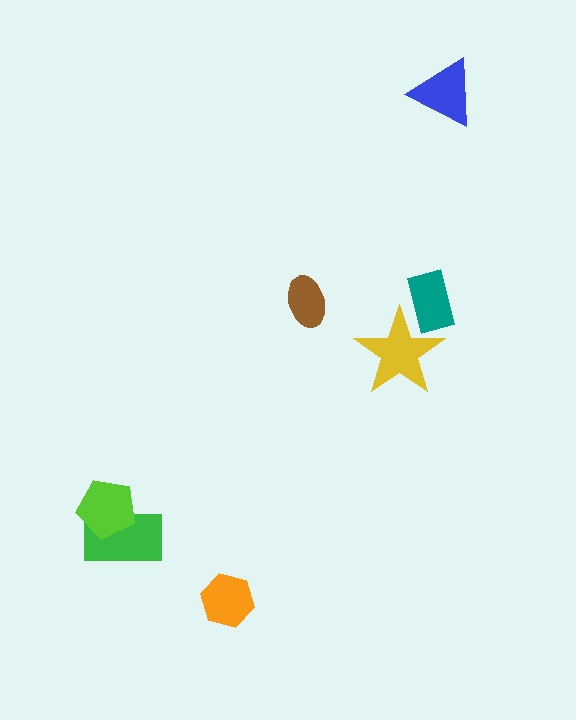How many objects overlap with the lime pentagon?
1 object overlaps with the lime pentagon.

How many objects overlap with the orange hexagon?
0 objects overlap with the orange hexagon.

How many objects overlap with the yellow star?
1 object overlaps with the yellow star.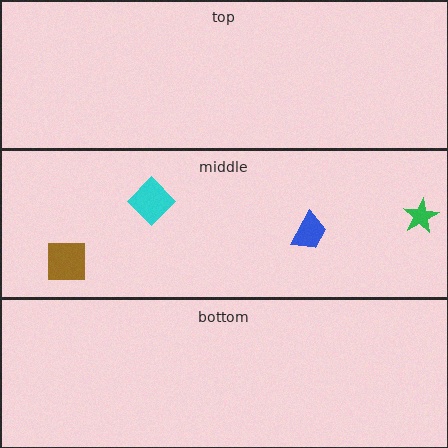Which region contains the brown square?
The middle region.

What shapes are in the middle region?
The cyan diamond, the brown square, the blue trapezoid, the green star.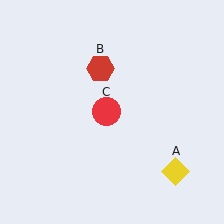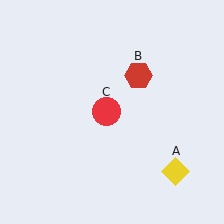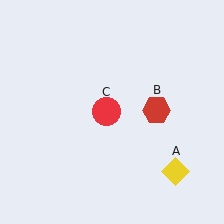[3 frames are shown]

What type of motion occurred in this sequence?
The red hexagon (object B) rotated clockwise around the center of the scene.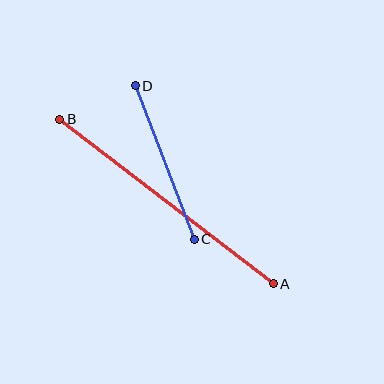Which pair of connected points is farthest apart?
Points A and B are farthest apart.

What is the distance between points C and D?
The distance is approximately 164 pixels.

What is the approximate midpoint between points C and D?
The midpoint is at approximately (165, 163) pixels.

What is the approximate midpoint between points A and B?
The midpoint is at approximately (167, 201) pixels.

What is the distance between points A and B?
The distance is approximately 270 pixels.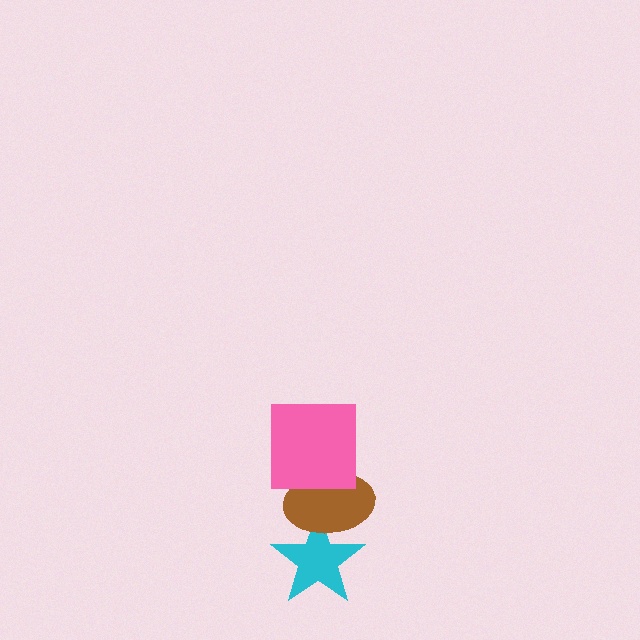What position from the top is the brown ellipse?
The brown ellipse is 2nd from the top.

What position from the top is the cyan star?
The cyan star is 3rd from the top.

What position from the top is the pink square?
The pink square is 1st from the top.